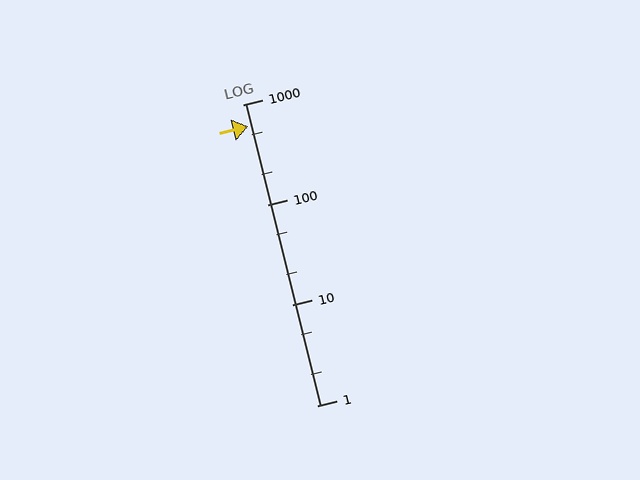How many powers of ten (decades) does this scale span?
The scale spans 3 decades, from 1 to 1000.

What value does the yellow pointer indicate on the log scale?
The pointer indicates approximately 610.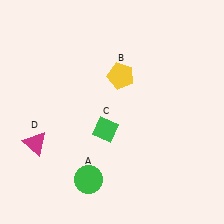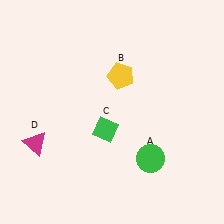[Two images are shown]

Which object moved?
The green circle (A) moved right.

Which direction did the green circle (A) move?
The green circle (A) moved right.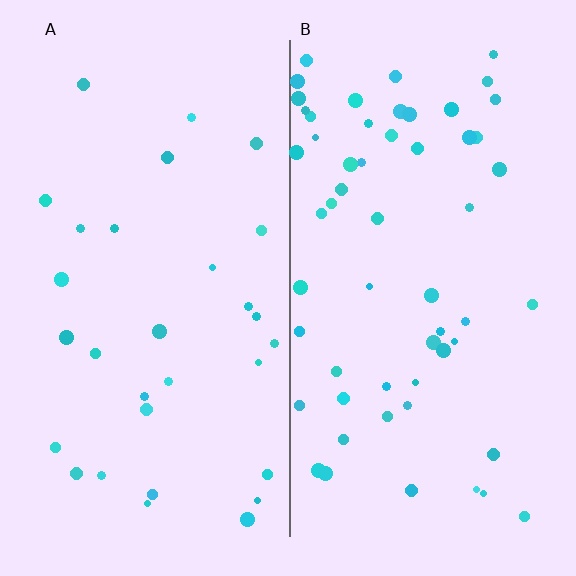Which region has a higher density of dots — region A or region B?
B (the right).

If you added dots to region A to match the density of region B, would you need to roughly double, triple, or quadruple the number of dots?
Approximately double.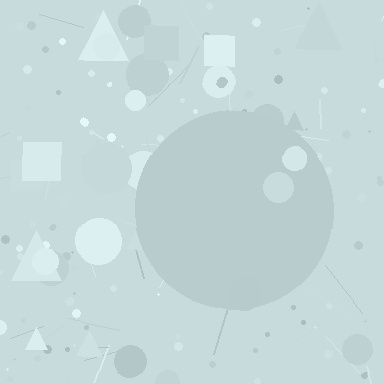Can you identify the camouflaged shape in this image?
The camouflaged shape is a circle.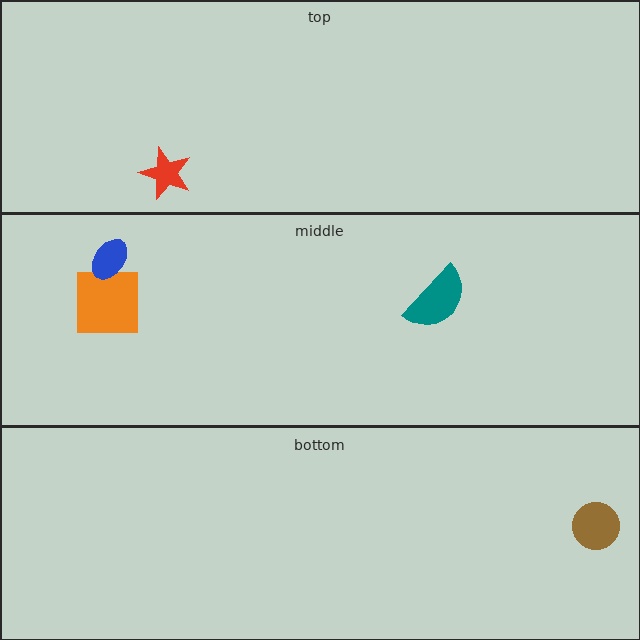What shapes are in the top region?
The red star.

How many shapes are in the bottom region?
1.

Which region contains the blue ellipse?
The middle region.